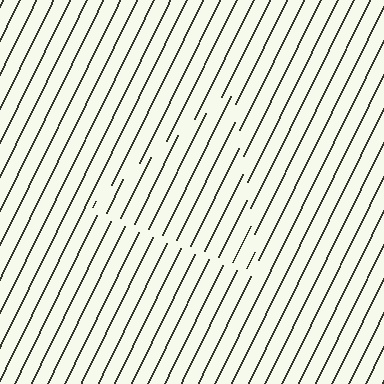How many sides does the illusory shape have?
3 sides — the line-ends trace a triangle.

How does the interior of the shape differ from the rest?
The interior of the shape contains the same grating, shifted by half a period — the contour is defined by the phase discontinuity where line-ends from the inner and outer gratings abut.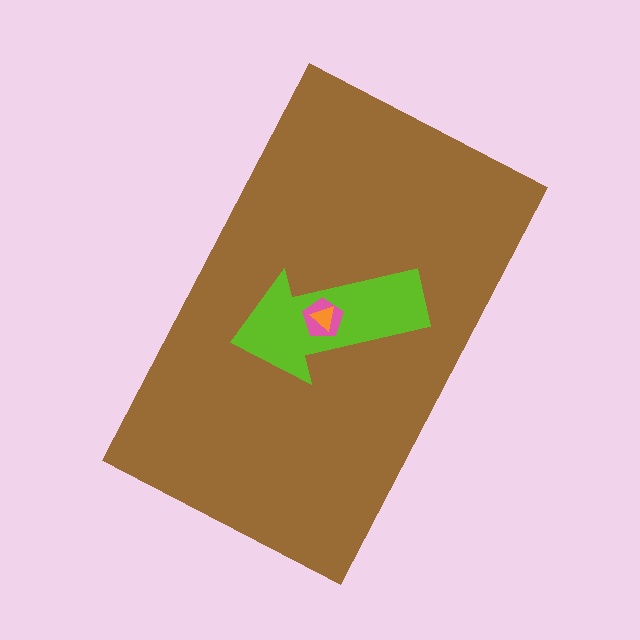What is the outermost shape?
The brown rectangle.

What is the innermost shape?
The orange triangle.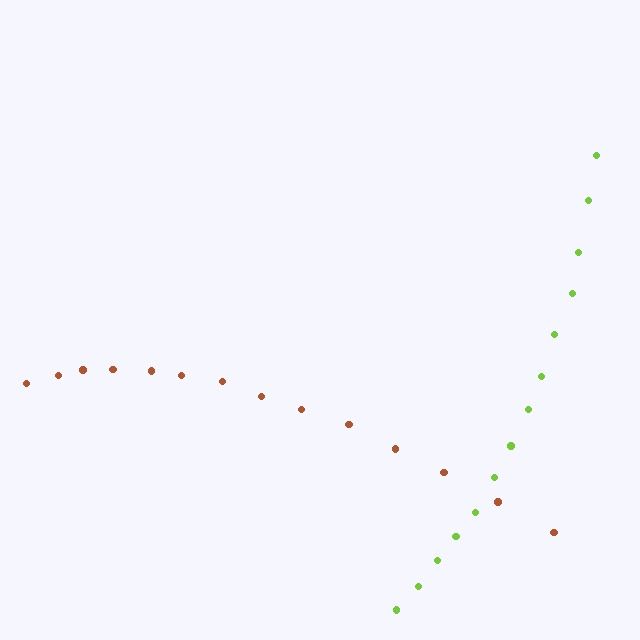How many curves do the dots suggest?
There are 2 distinct paths.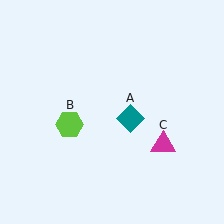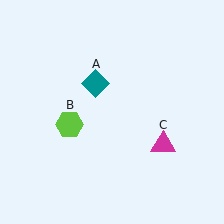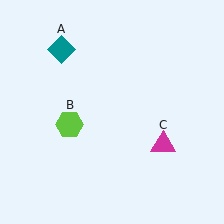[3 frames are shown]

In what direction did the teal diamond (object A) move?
The teal diamond (object A) moved up and to the left.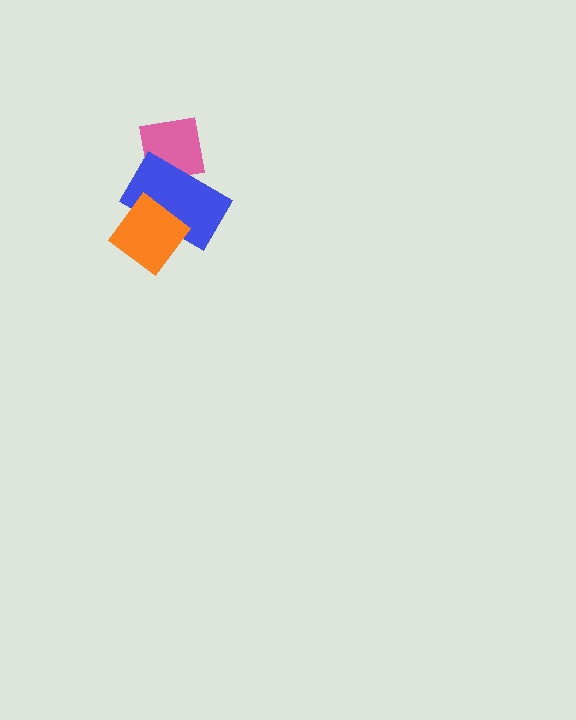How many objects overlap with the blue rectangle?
2 objects overlap with the blue rectangle.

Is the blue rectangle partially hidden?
Yes, it is partially covered by another shape.